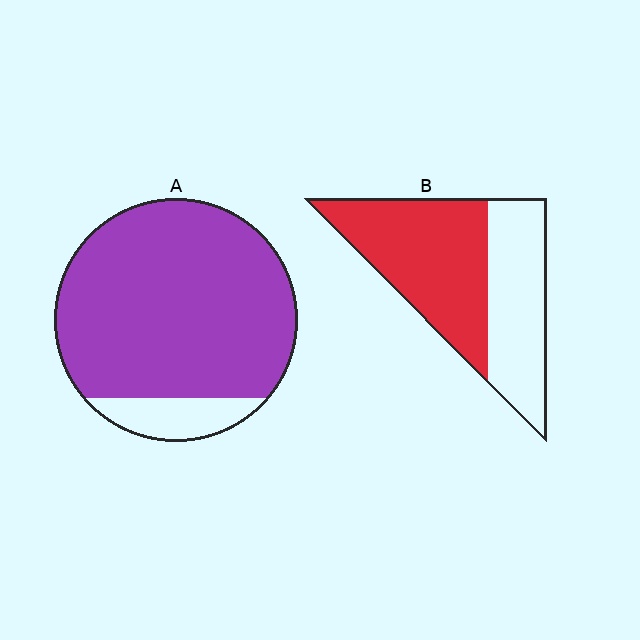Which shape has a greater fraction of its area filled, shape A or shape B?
Shape A.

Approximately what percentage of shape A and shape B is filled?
A is approximately 90% and B is approximately 55%.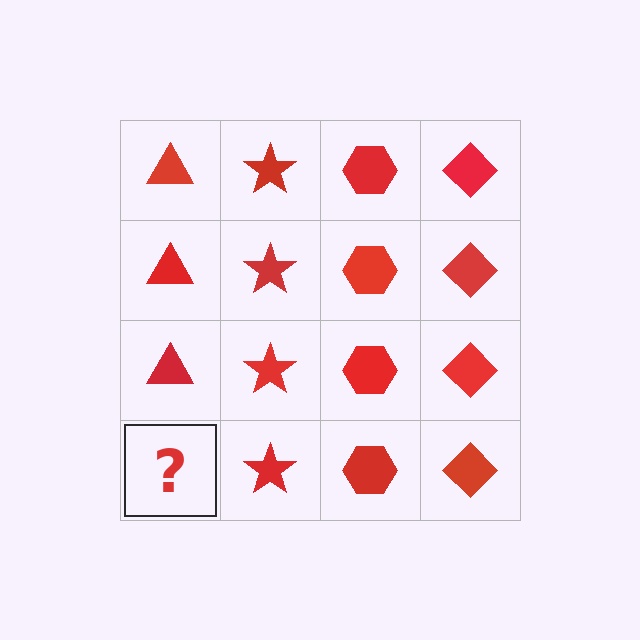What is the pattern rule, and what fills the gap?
The rule is that each column has a consistent shape. The gap should be filled with a red triangle.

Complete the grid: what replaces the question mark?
The question mark should be replaced with a red triangle.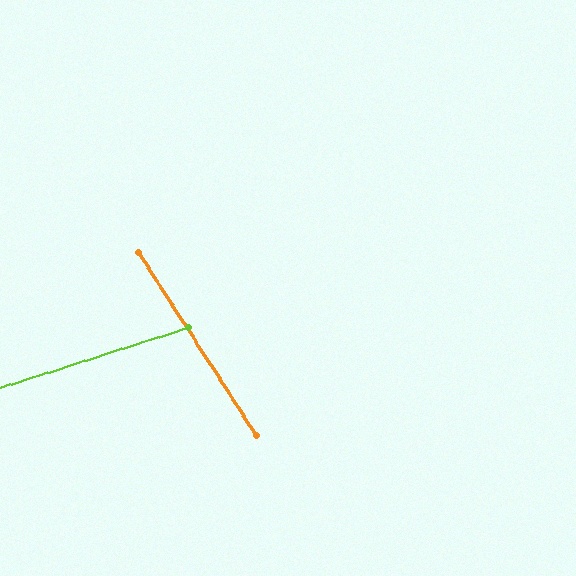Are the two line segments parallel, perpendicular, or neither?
Neither parallel nor perpendicular — they differ by about 75°.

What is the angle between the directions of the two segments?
Approximately 75 degrees.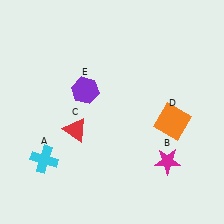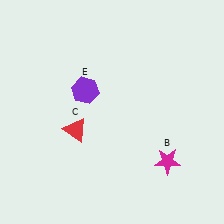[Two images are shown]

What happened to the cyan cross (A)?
The cyan cross (A) was removed in Image 2. It was in the bottom-left area of Image 1.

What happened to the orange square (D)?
The orange square (D) was removed in Image 2. It was in the bottom-right area of Image 1.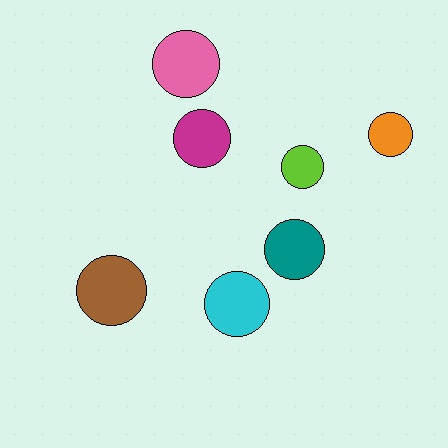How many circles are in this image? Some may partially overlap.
There are 7 circles.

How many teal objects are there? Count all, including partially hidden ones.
There is 1 teal object.